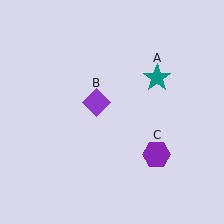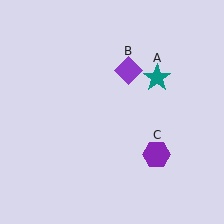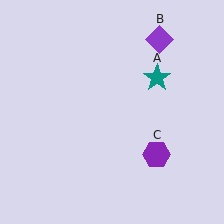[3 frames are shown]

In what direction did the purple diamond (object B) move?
The purple diamond (object B) moved up and to the right.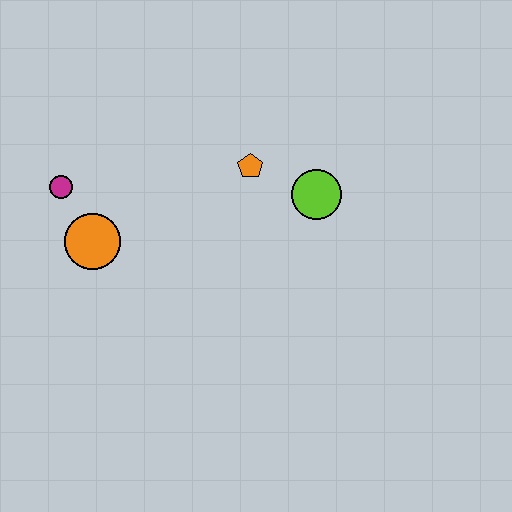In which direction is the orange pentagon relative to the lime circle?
The orange pentagon is to the left of the lime circle.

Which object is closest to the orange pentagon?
The lime circle is closest to the orange pentagon.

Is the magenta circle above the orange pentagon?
No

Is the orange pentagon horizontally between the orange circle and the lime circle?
Yes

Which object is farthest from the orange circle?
The lime circle is farthest from the orange circle.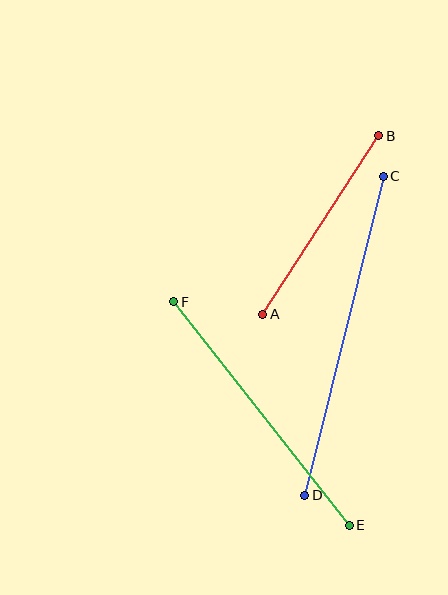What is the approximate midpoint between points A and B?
The midpoint is at approximately (321, 225) pixels.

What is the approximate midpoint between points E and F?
The midpoint is at approximately (261, 414) pixels.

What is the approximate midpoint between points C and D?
The midpoint is at approximately (344, 336) pixels.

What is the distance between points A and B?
The distance is approximately 213 pixels.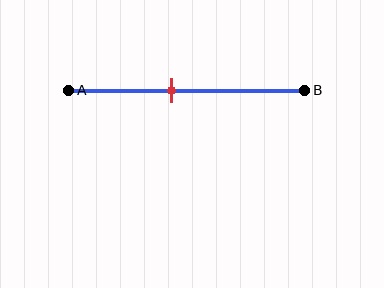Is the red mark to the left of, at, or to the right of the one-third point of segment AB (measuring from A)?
The red mark is to the right of the one-third point of segment AB.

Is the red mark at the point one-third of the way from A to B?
No, the mark is at about 45% from A, not at the 33% one-third point.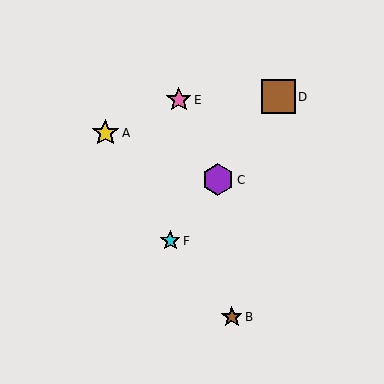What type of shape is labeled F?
Shape F is a cyan star.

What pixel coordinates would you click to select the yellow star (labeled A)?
Click at (105, 133) to select the yellow star A.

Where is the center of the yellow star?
The center of the yellow star is at (105, 133).